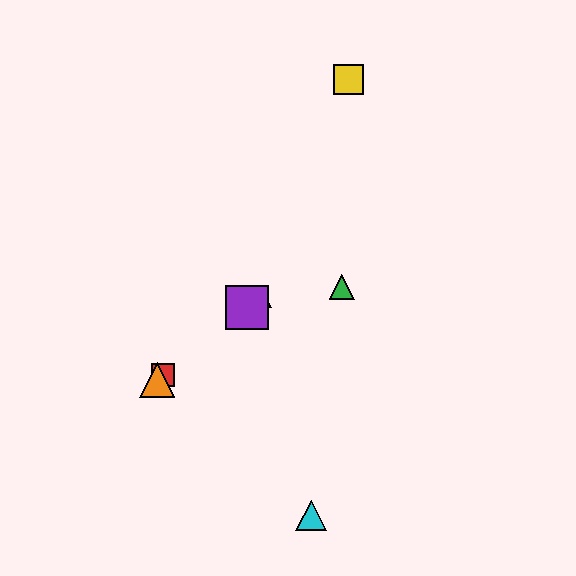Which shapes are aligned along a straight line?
The red square, the blue triangle, the purple square, the orange triangle are aligned along a straight line.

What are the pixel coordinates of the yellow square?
The yellow square is at (349, 80).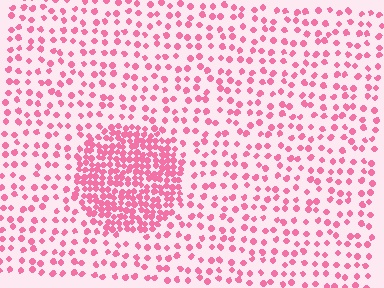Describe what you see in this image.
The image contains small pink elements arranged at two different densities. A circle-shaped region is visible where the elements are more densely packed than the surrounding area.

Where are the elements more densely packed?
The elements are more densely packed inside the circle boundary.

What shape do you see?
I see a circle.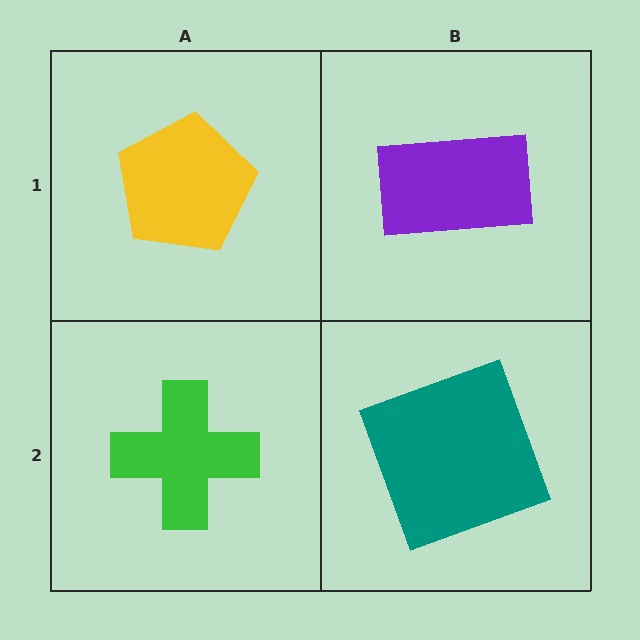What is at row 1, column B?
A purple rectangle.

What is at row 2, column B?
A teal square.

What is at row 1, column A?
A yellow pentagon.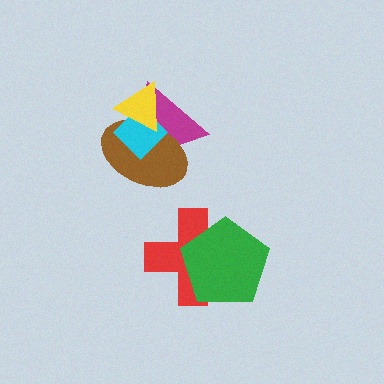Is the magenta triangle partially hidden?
Yes, it is partially covered by another shape.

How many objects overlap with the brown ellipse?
3 objects overlap with the brown ellipse.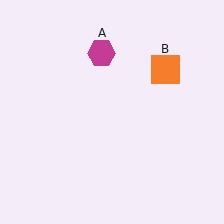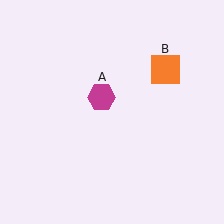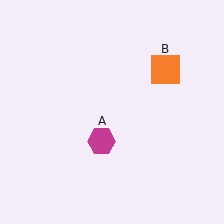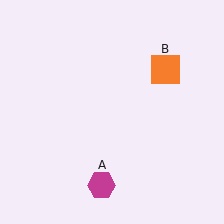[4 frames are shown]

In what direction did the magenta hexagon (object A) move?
The magenta hexagon (object A) moved down.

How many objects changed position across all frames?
1 object changed position: magenta hexagon (object A).